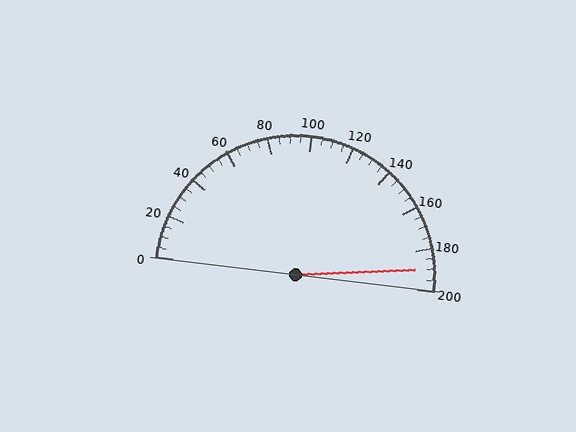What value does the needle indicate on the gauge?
The needle indicates approximately 190.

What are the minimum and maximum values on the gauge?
The gauge ranges from 0 to 200.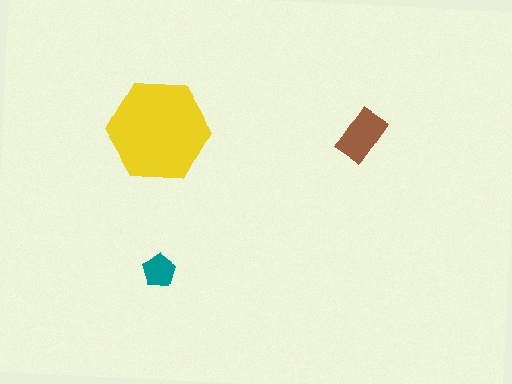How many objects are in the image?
There are 3 objects in the image.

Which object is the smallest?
The teal pentagon.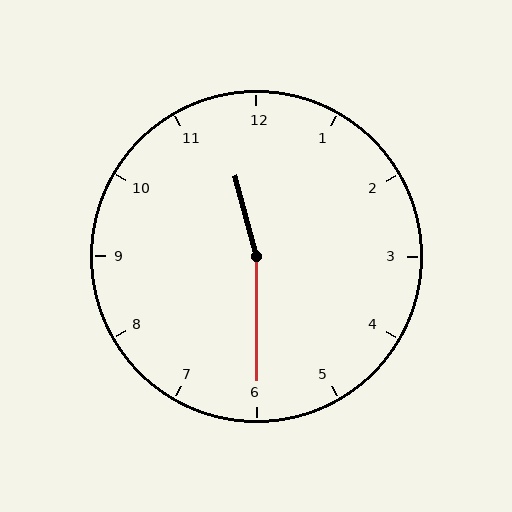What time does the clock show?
11:30.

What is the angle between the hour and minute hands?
Approximately 165 degrees.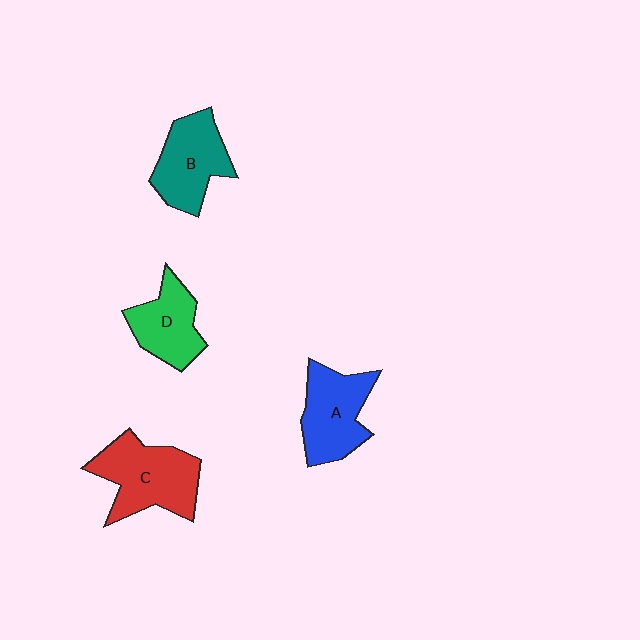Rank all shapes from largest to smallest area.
From largest to smallest: C (red), A (blue), B (teal), D (green).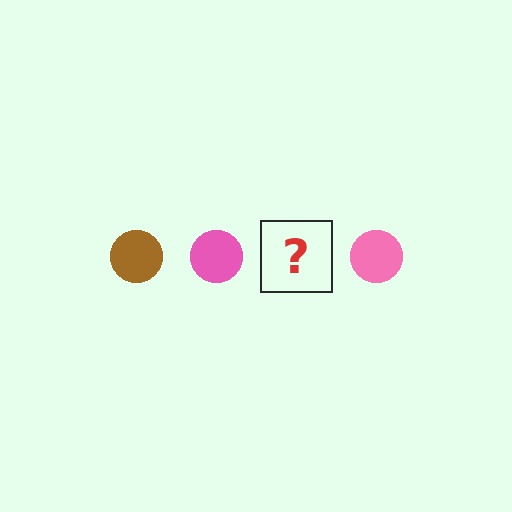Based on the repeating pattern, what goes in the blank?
The blank should be a brown circle.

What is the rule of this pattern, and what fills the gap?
The rule is that the pattern cycles through brown, pink circles. The gap should be filled with a brown circle.